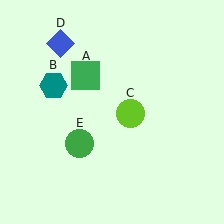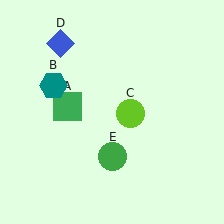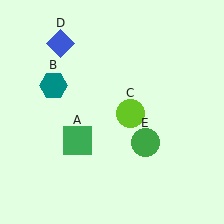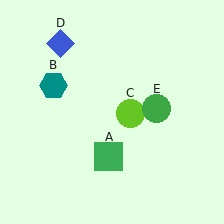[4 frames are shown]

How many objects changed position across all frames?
2 objects changed position: green square (object A), green circle (object E).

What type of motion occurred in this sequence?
The green square (object A), green circle (object E) rotated counterclockwise around the center of the scene.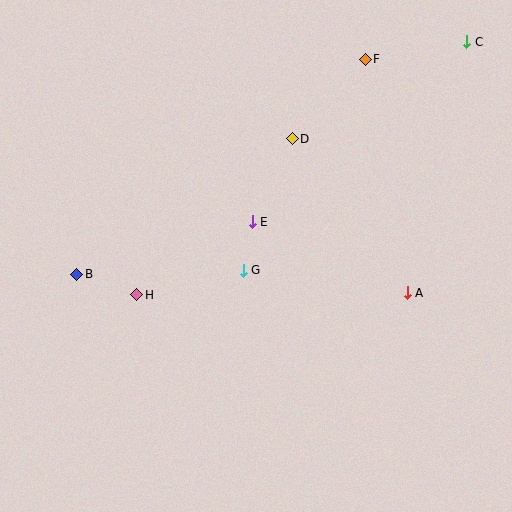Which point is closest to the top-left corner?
Point B is closest to the top-left corner.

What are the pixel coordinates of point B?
Point B is at (77, 274).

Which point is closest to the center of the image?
Point G at (243, 270) is closest to the center.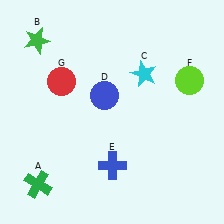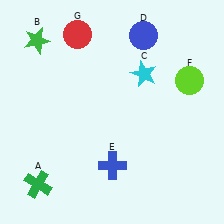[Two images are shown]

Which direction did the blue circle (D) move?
The blue circle (D) moved up.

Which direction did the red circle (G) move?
The red circle (G) moved up.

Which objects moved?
The objects that moved are: the blue circle (D), the red circle (G).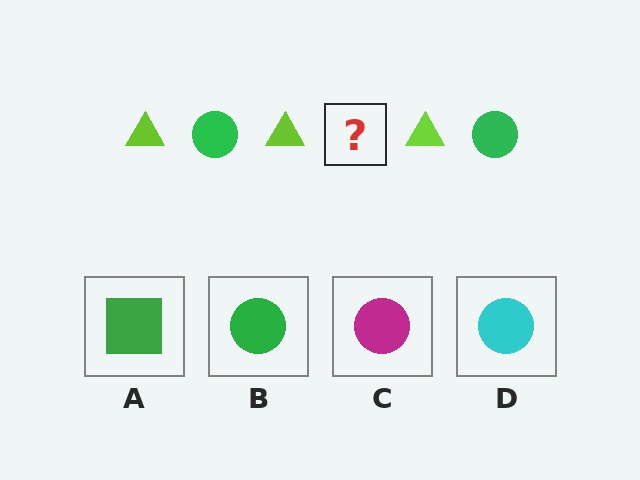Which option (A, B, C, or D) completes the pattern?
B.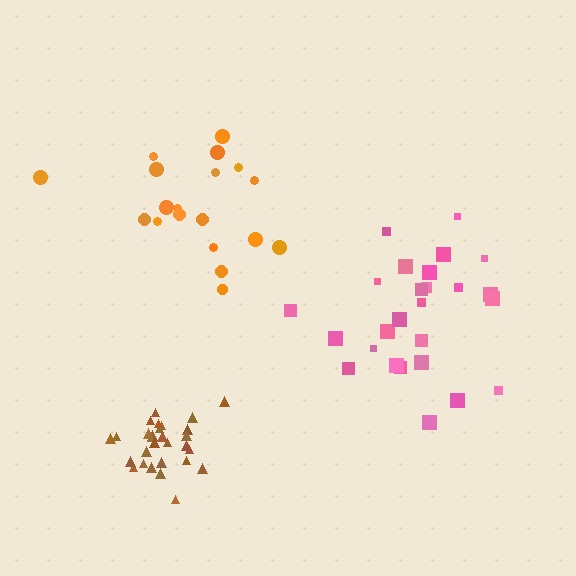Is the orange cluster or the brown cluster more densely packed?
Brown.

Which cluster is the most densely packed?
Brown.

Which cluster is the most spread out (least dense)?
Orange.